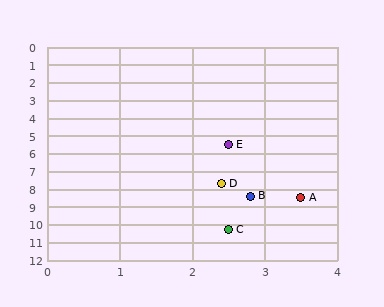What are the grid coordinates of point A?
Point A is at approximately (3.5, 8.5).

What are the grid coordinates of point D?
Point D is at approximately (2.4, 7.7).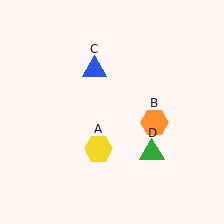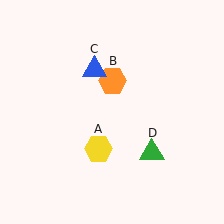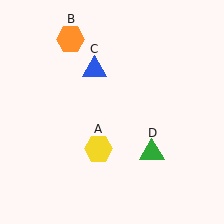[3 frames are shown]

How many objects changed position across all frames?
1 object changed position: orange hexagon (object B).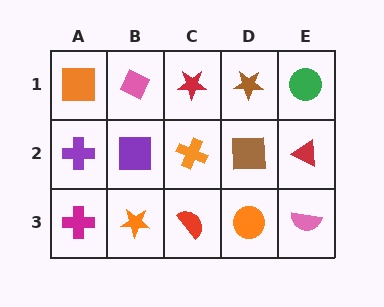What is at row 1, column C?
A red star.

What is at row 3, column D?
An orange circle.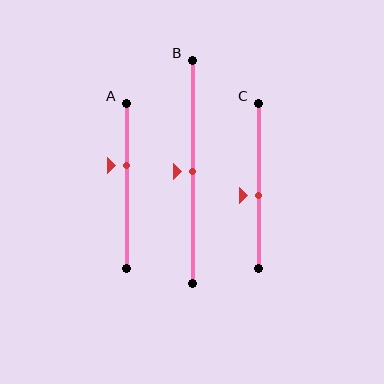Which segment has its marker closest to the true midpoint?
Segment B has its marker closest to the true midpoint.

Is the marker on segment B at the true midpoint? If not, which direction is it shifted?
Yes, the marker on segment B is at the true midpoint.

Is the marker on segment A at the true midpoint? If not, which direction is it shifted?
No, the marker on segment A is shifted upward by about 12% of the segment length.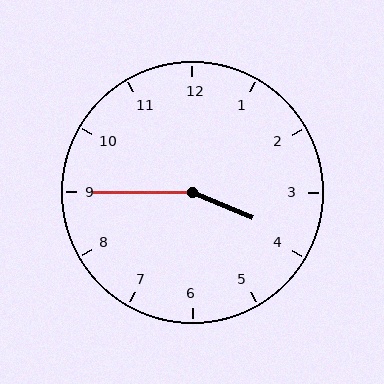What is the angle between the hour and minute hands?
Approximately 158 degrees.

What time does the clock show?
3:45.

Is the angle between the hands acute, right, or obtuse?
It is obtuse.